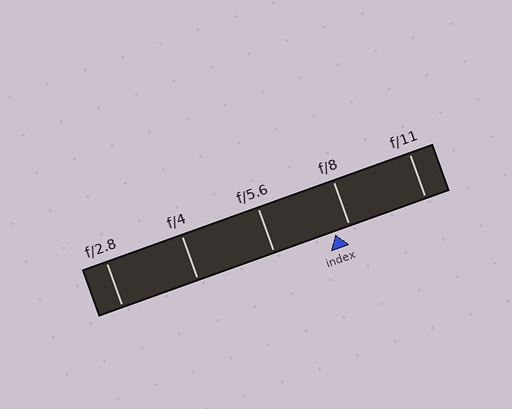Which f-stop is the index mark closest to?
The index mark is closest to f/8.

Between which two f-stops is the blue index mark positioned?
The index mark is between f/5.6 and f/8.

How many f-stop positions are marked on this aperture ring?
There are 5 f-stop positions marked.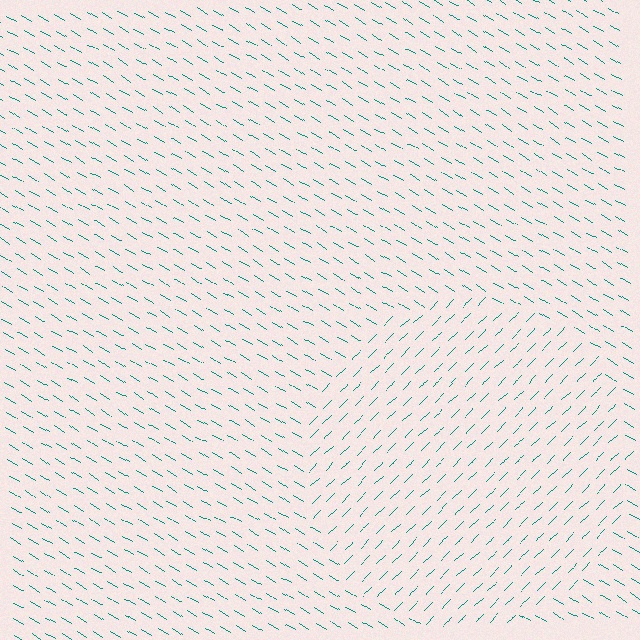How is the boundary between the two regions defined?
The boundary is defined purely by a change in line orientation (approximately 75 degrees difference). All lines are the same color and thickness.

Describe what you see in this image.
The image is filled with small teal line segments. A circle region in the image has lines oriented differently from the surrounding lines, creating a visible texture boundary.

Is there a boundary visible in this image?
Yes, there is a texture boundary formed by a change in line orientation.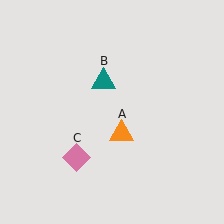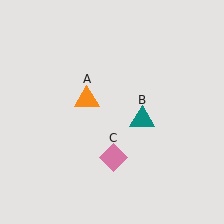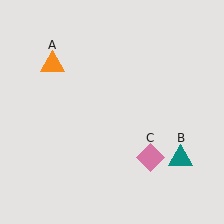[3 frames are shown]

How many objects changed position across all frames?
3 objects changed position: orange triangle (object A), teal triangle (object B), pink diamond (object C).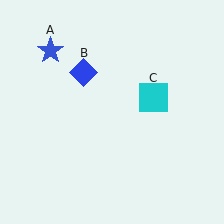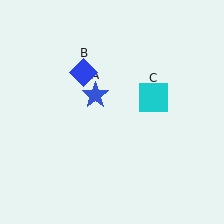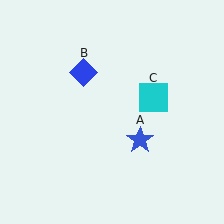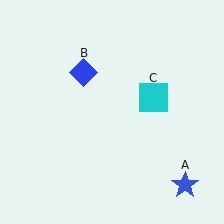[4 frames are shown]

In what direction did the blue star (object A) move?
The blue star (object A) moved down and to the right.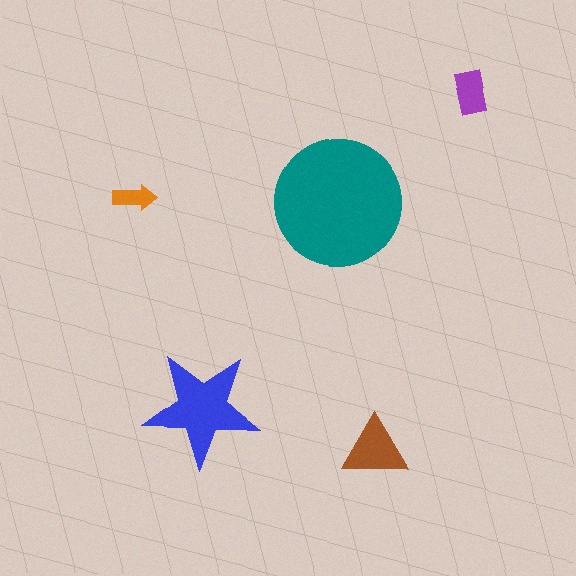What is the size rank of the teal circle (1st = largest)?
1st.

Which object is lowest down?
The brown triangle is bottommost.